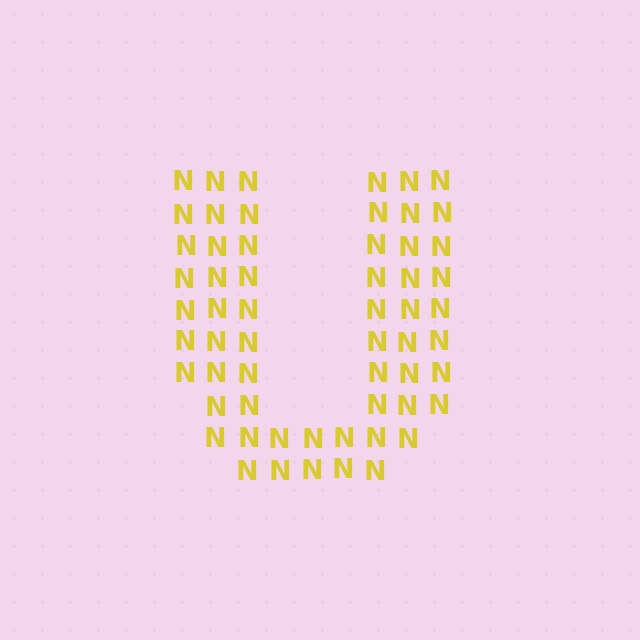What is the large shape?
The large shape is the letter U.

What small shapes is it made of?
It is made of small letter N's.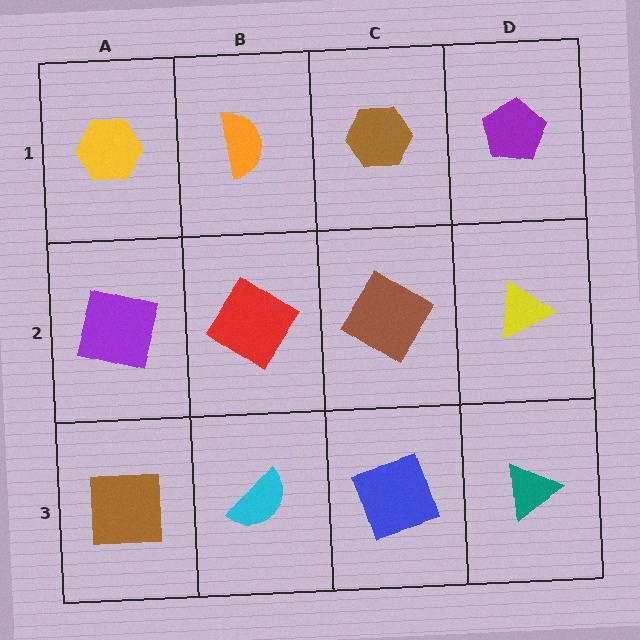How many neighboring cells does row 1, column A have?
2.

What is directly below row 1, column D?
A yellow triangle.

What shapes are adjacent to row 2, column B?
An orange semicircle (row 1, column B), a cyan semicircle (row 3, column B), a purple square (row 2, column A), a brown diamond (row 2, column C).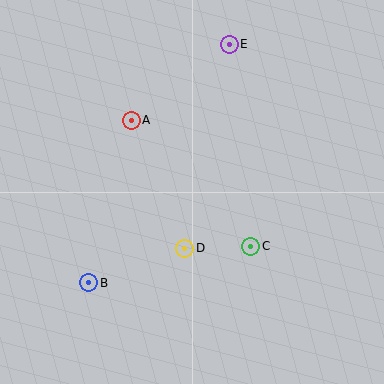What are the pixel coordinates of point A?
Point A is at (131, 120).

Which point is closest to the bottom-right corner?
Point C is closest to the bottom-right corner.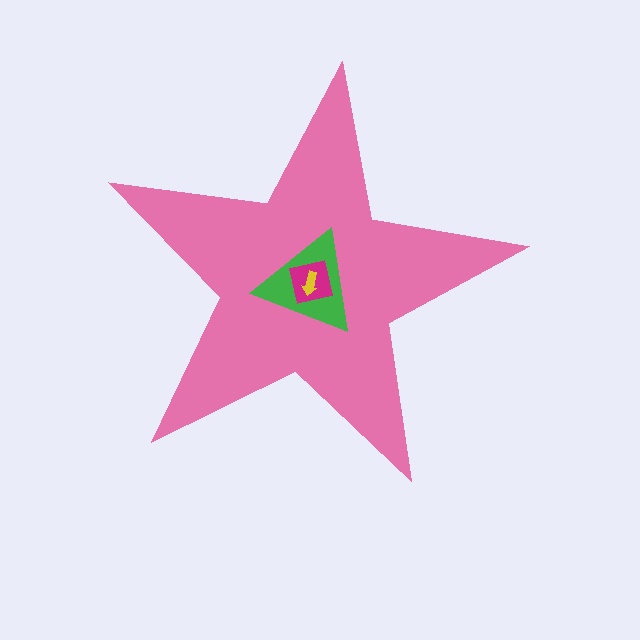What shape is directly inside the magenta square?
The yellow arrow.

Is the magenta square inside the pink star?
Yes.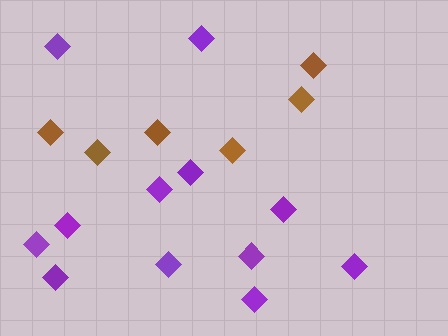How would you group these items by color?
There are 2 groups: one group of brown diamonds (6) and one group of purple diamonds (12).